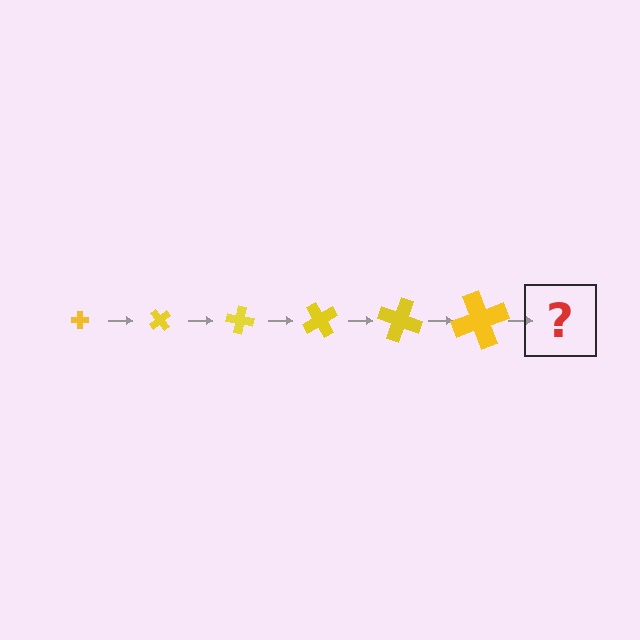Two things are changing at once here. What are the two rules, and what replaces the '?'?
The two rules are that the cross grows larger each step and it rotates 50 degrees each step. The '?' should be a cross, larger than the previous one and rotated 300 degrees from the start.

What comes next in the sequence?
The next element should be a cross, larger than the previous one and rotated 300 degrees from the start.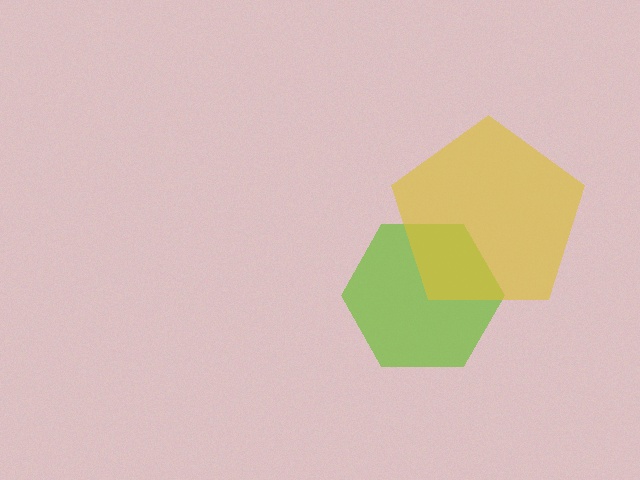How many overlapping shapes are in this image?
There are 2 overlapping shapes in the image.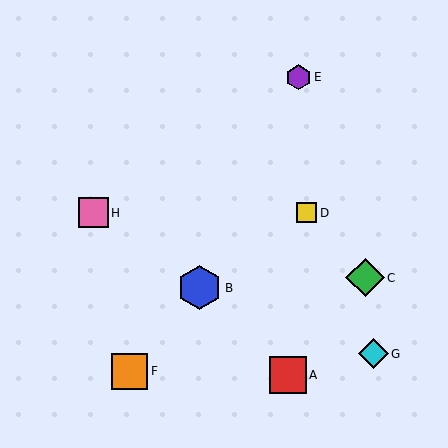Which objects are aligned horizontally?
Objects D, H are aligned horizontally.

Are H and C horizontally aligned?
No, H is at y≈213 and C is at y≈278.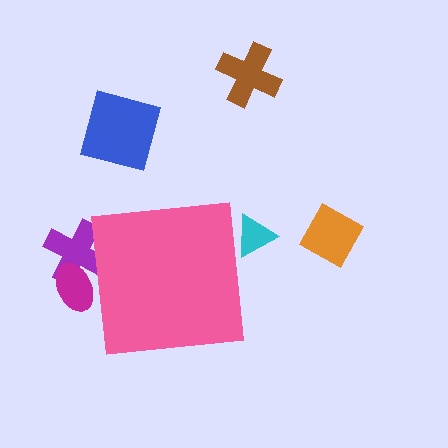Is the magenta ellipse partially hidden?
Yes, the magenta ellipse is partially hidden behind the pink square.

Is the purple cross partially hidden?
Yes, the purple cross is partially hidden behind the pink square.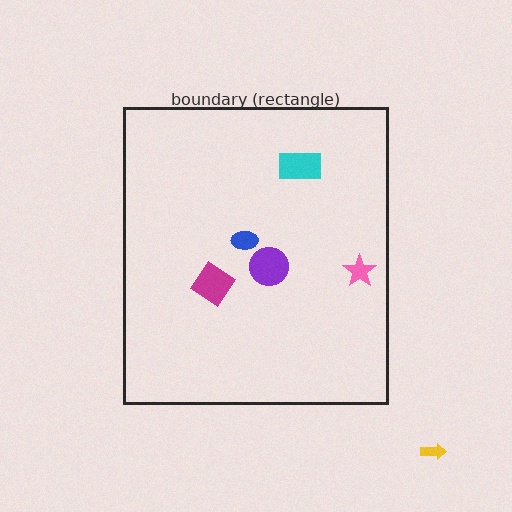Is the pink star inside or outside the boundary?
Inside.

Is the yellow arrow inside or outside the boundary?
Outside.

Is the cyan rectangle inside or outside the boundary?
Inside.